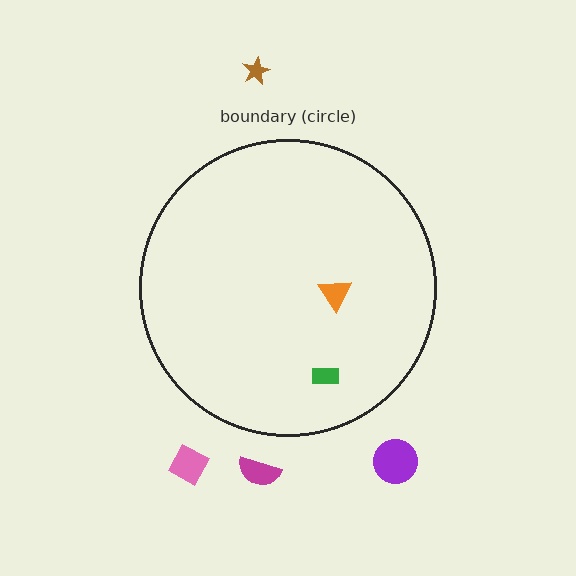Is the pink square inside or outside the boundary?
Outside.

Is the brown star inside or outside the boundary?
Outside.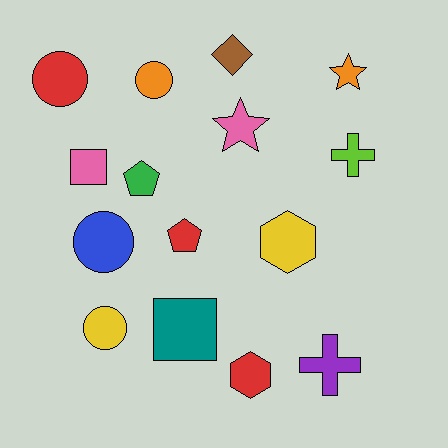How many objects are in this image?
There are 15 objects.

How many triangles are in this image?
There are no triangles.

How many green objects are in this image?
There is 1 green object.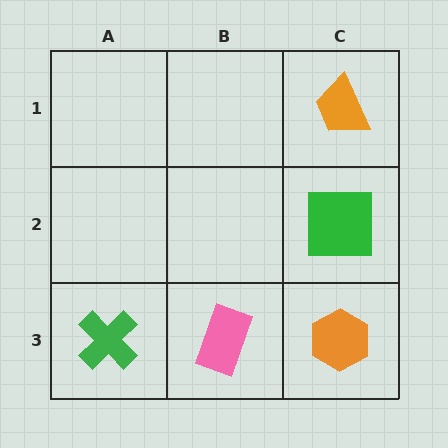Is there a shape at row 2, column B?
No, that cell is empty.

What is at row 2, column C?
A green square.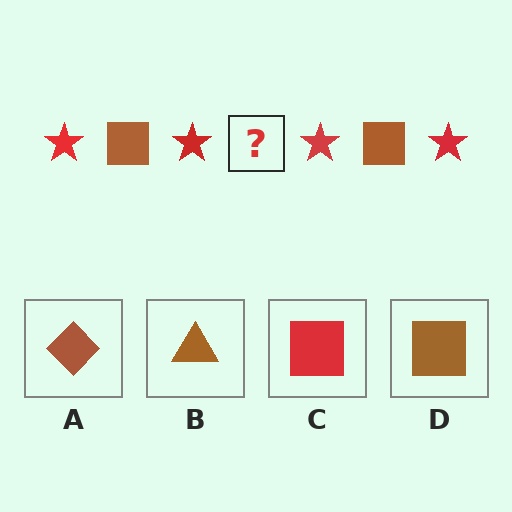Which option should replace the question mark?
Option D.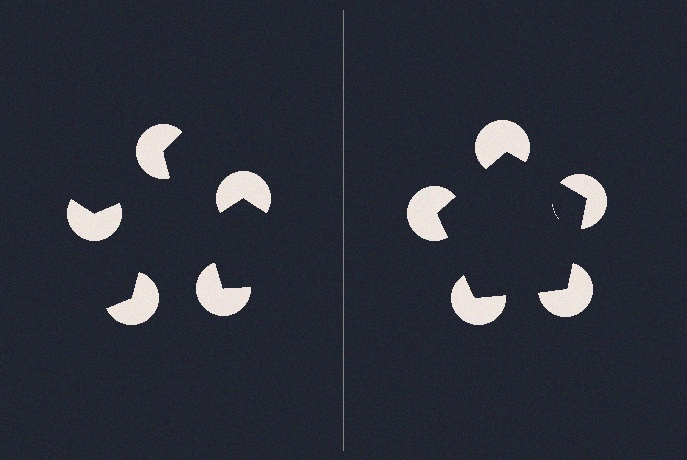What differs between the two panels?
The pac-man discs are positioned identically on both sides; only the wedge orientations differ. On the right they align to a pentagon; on the left they are misaligned.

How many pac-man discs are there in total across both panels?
10 — 5 on each side.